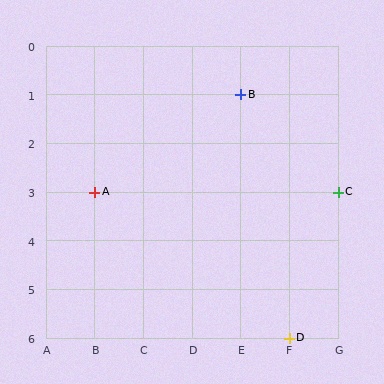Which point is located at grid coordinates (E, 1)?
Point B is at (E, 1).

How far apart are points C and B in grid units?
Points C and B are 2 columns and 2 rows apart (about 2.8 grid units diagonally).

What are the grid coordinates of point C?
Point C is at grid coordinates (G, 3).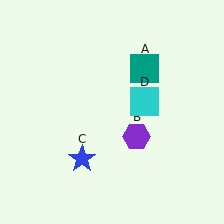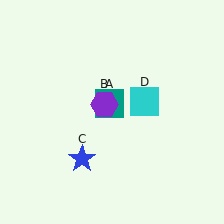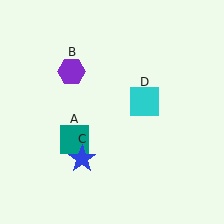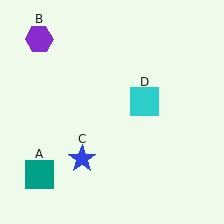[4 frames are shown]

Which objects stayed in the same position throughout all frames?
Blue star (object C) and cyan square (object D) remained stationary.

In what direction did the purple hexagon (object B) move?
The purple hexagon (object B) moved up and to the left.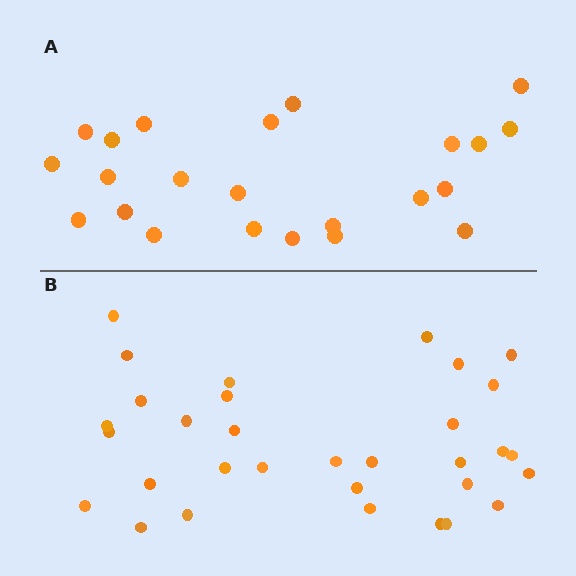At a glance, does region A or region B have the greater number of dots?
Region B (the bottom region) has more dots.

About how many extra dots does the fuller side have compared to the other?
Region B has roughly 8 or so more dots than region A.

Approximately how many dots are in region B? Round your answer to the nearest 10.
About 30 dots. (The exact count is 32, which rounds to 30.)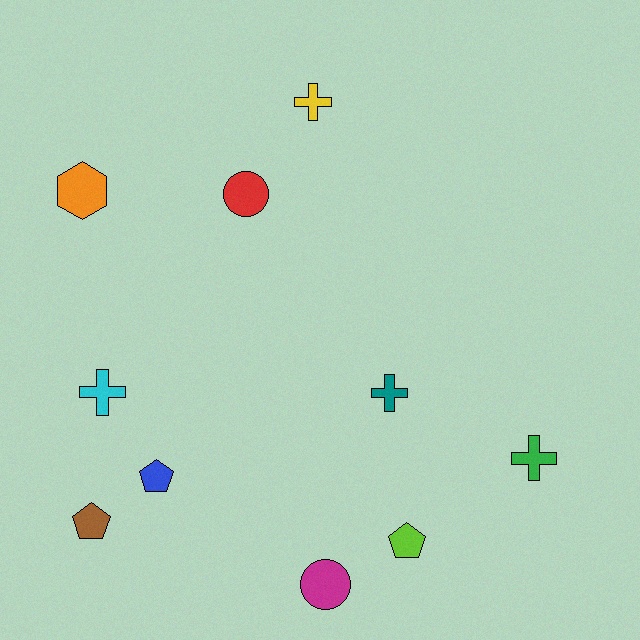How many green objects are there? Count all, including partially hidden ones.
There is 1 green object.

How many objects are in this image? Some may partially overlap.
There are 10 objects.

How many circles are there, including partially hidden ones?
There are 2 circles.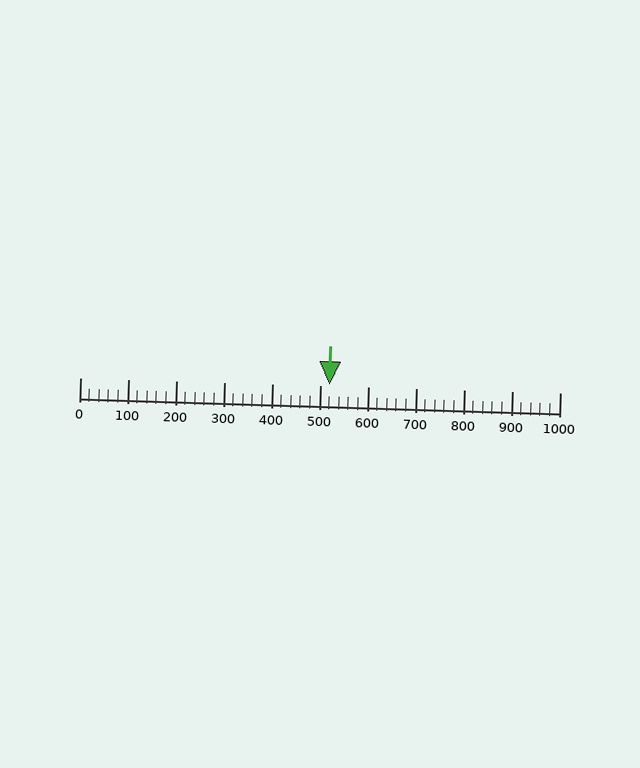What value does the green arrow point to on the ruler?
The green arrow points to approximately 520.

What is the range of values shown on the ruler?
The ruler shows values from 0 to 1000.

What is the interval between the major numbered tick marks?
The major tick marks are spaced 100 units apart.